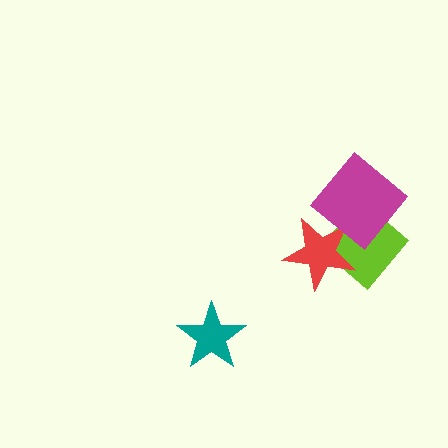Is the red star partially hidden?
Yes, it is partially covered by another shape.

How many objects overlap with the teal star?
0 objects overlap with the teal star.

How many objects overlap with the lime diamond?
2 objects overlap with the lime diamond.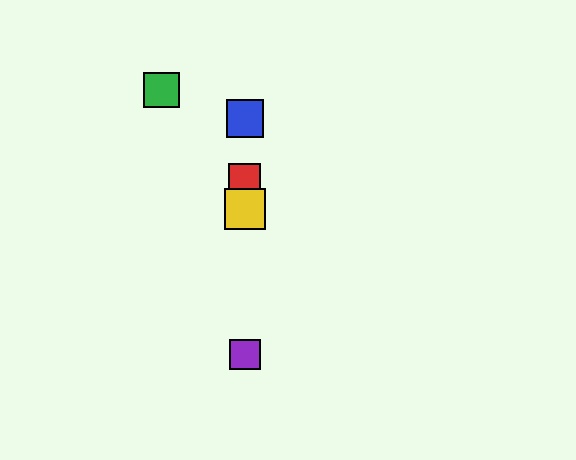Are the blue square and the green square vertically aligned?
No, the blue square is at x≈245 and the green square is at x≈161.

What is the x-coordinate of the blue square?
The blue square is at x≈245.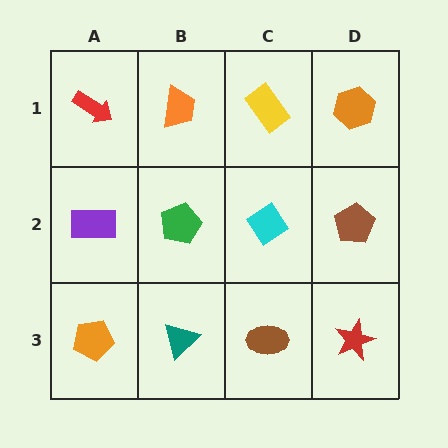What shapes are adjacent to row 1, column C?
A cyan diamond (row 2, column C), an orange trapezoid (row 1, column B), an orange hexagon (row 1, column D).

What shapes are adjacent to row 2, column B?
An orange trapezoid (row 1, column B), a teal triangle (row 3, column B), a purple rectangle (row 2, column A), a cyan diamond (row 2, column C).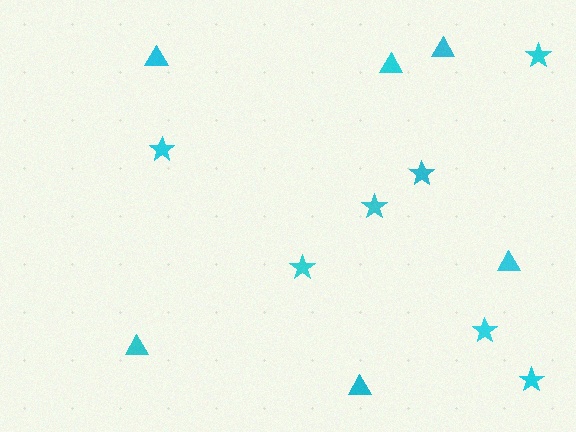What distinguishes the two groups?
There are 2 groups: one group of triangles (6) and one group of stars (7).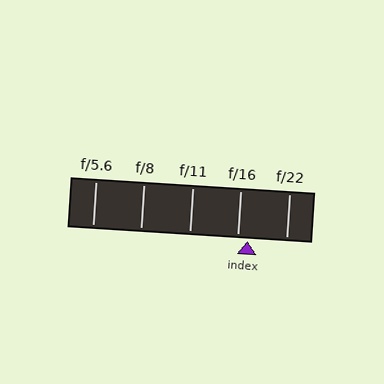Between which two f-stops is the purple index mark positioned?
The index mark is between f/16 and f/22.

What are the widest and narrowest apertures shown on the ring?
The widest aperture shown is f/5.6 and the narrowest is f/22.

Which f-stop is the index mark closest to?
The index mark is closest to f/16.